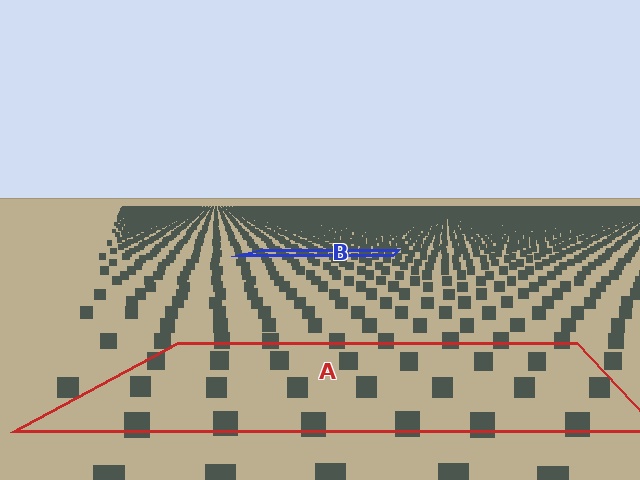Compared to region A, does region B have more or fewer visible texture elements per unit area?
Region B has more texture elements per unit area — they are packed more densely because it is farther away.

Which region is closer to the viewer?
Region A is closer. The texture elements there are larger and more spread out.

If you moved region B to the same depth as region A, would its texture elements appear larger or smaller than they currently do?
They would appear larger. At a closer depth, the same texture elements are projected at a bigger on-screen size.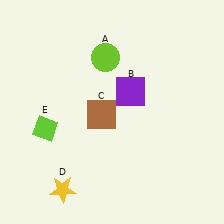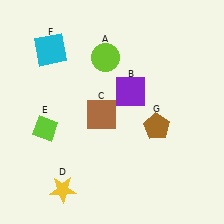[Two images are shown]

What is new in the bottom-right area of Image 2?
A brown pentagon (G) was added in the bottom-right area of Image 2.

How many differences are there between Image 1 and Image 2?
There are 2 differences between the two images.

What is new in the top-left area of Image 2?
A cyan square (F) was added in the top-left area of Image 2.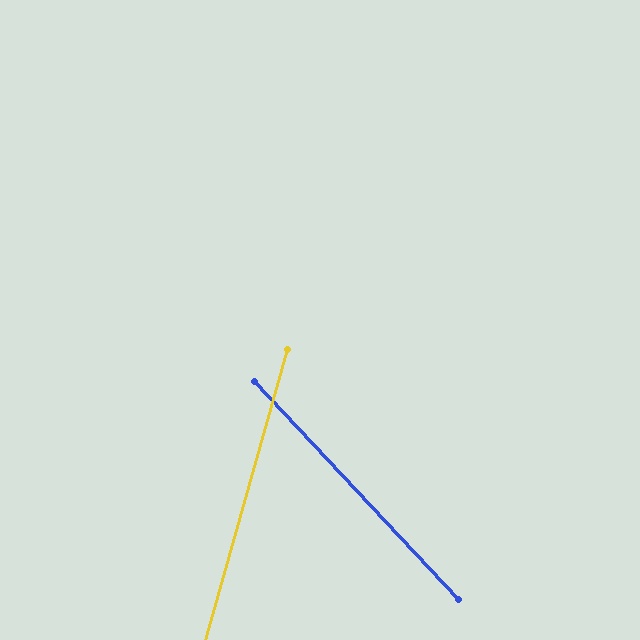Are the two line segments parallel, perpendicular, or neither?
Neither parallel nor perpendicular — they differ by about 59°.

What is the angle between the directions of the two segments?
Approximately 59 degrees.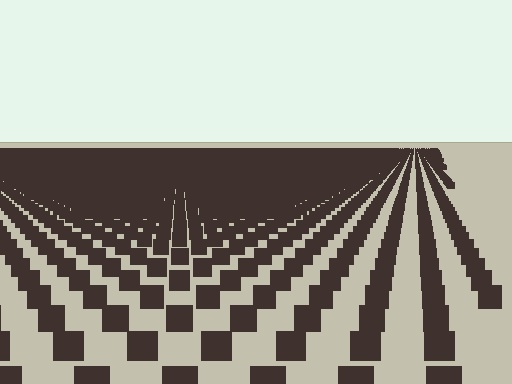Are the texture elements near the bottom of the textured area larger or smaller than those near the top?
Larger. Near the bottom, elements are closer to the viewer and appear at a bigger on-screen size.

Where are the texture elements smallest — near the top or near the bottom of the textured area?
Near the top.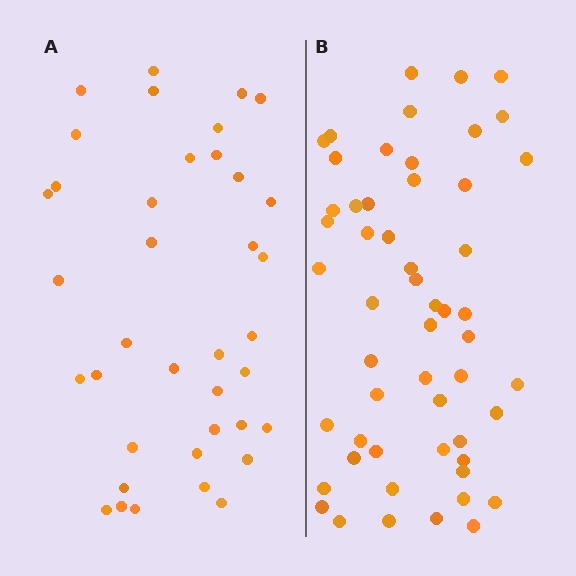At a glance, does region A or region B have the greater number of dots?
Region B (the right region) has more dots.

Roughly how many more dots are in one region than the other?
Region B has approximately 15 more dots than region A.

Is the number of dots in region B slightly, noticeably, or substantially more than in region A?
Region B has noticeably more, but not dramatically so. The ratio is roughly 1.4 to 1.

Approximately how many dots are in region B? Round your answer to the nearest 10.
About 50 dots. (The exact count is 54, which rounds to 50.)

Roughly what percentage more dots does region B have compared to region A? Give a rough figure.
About 40% more.